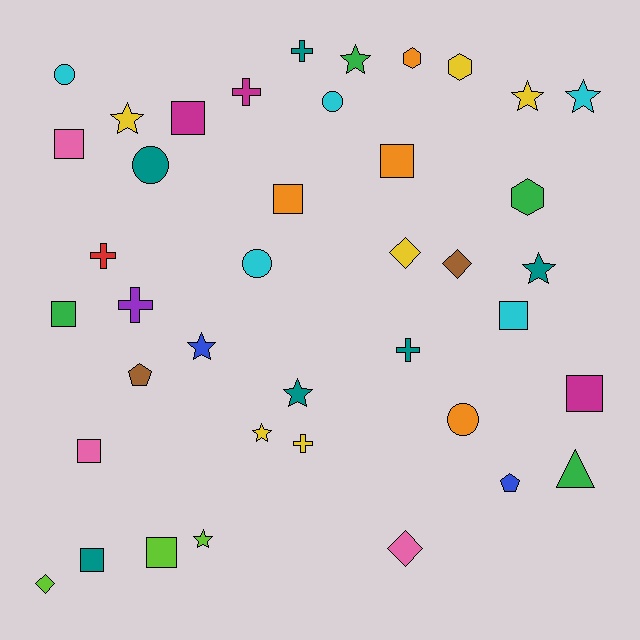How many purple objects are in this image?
There is 1 purple object.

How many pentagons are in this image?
There are 2 pentagons.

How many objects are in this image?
There are 40 objects.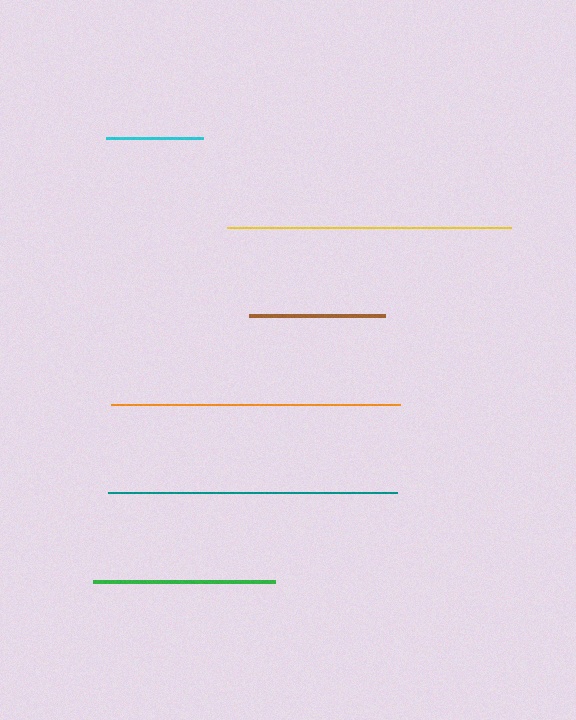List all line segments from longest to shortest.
From longest to shortest: orange, teal, yellow, green, brown, cyan.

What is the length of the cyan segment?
The cyan segment is approximately 97 pixels long.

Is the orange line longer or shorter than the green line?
The orange line is longer than the green line.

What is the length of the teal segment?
The teal segment is approximately 289 pixels long.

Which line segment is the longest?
The orange line is the longest at approximately 289 pixels.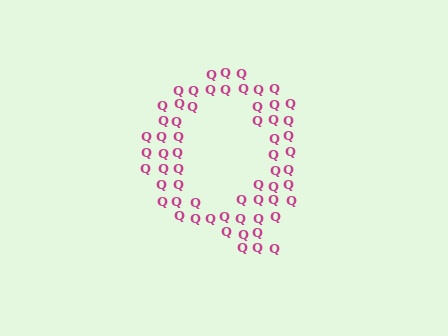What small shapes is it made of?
It is made of small letter Q's.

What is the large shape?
The large shape is the letter Q.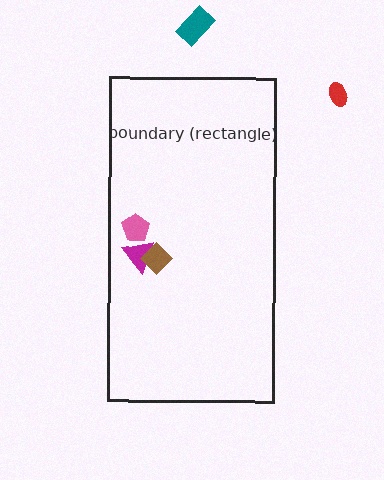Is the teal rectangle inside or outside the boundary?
Outside.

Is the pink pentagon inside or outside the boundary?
Inside.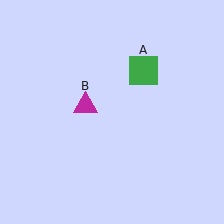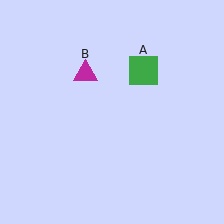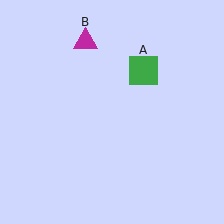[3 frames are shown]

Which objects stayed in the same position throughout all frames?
Green square (object A) remained stationary.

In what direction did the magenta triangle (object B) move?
The magenta triangle (object B) moved up.